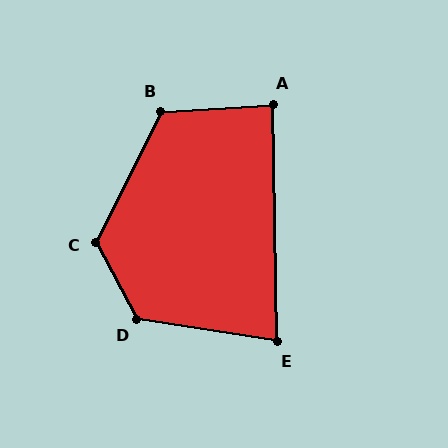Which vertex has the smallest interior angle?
E, at approximately 80 degrees.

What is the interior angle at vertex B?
Approximately 120 degrees (obtuse).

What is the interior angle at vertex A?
Approximately 88 degrees (approximately right).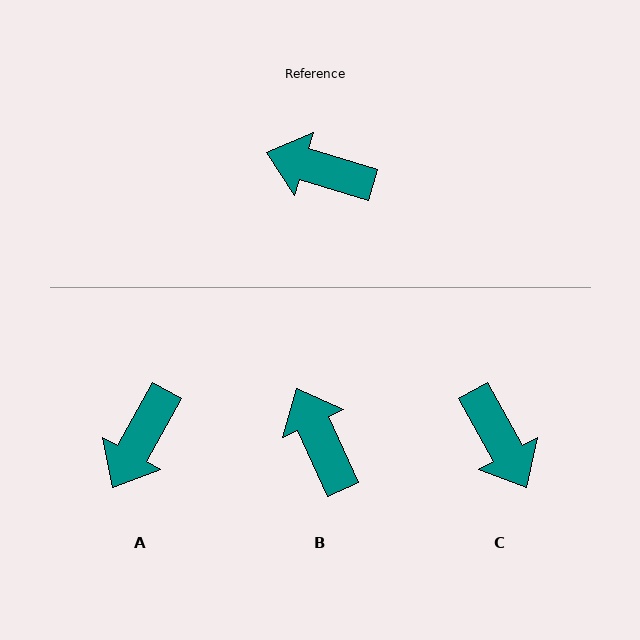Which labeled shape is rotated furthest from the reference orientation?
C, about 136 degrees away.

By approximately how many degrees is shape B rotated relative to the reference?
Approximately 48 degrees clockwise.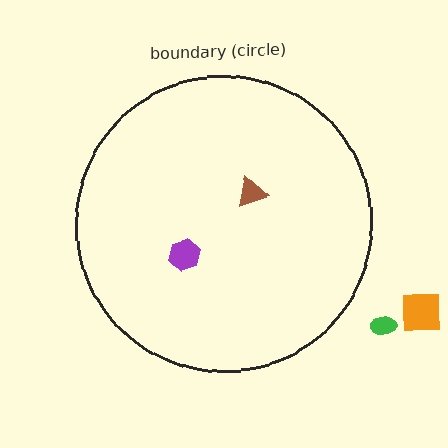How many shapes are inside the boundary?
2 inside, 2 outside.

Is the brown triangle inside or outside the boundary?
Inside.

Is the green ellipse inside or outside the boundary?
Outside.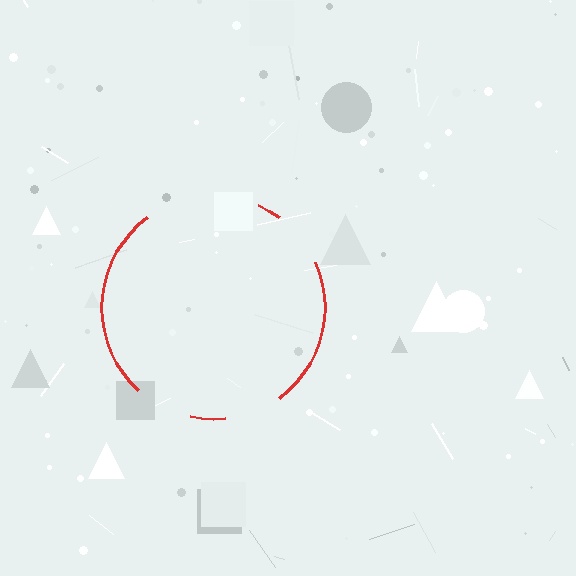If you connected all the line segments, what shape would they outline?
They would outline a circle.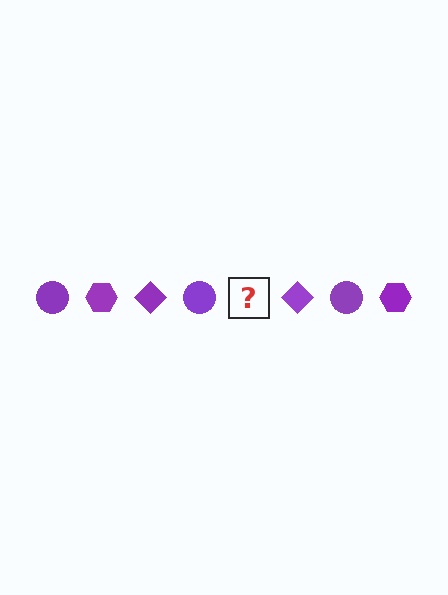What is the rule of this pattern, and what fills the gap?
The rule is that the pattern cycles through circle, hexagon, diamond shapes in purple. The gap should be filled with a purple hexagon.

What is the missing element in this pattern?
The missing element is a purple hexagon.